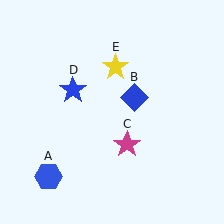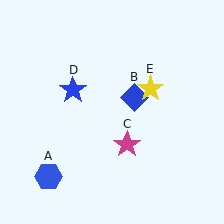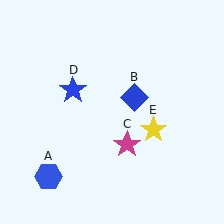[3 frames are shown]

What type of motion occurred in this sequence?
The yellow star (object E) rotated clockwise around the center of the scene.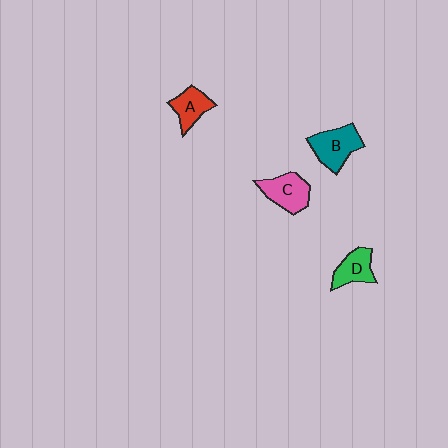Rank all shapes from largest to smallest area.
From largest to smallest: B (teal), C (pink), D (green), A (red).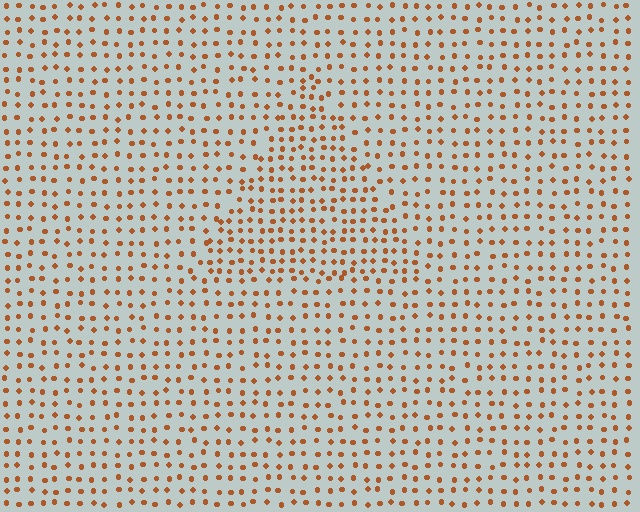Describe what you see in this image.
The image contains small brown elements arranged at two different densities. A triangle-shaped region is visible where the elements are more densely packed than the surrounding area.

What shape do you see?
I see a triangle.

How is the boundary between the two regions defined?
The boundary is defined by a change in element density (approximately 1.5x ratio). All elements are the same color, size, and shape.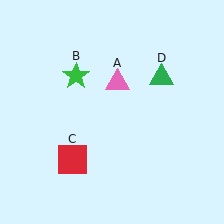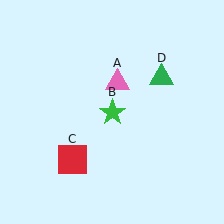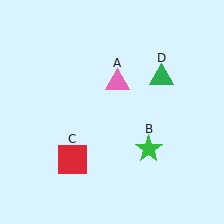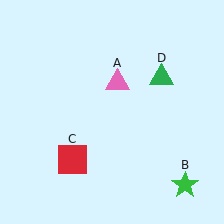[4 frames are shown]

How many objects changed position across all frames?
1 object changed position: green star (object B).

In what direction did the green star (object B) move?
The green star (object B) moved down and to the right.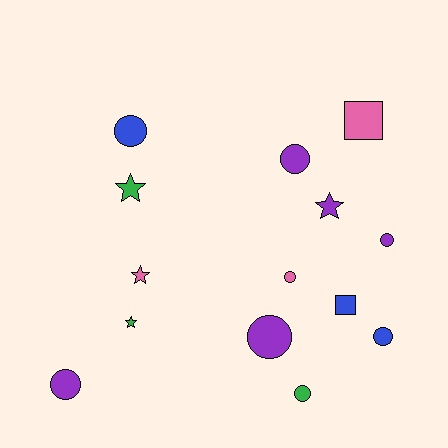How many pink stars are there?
There is 1 pink star.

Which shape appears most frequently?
Circle, with 8 objects.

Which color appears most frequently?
Purple, with 5 objects.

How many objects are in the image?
There are 14 objects.